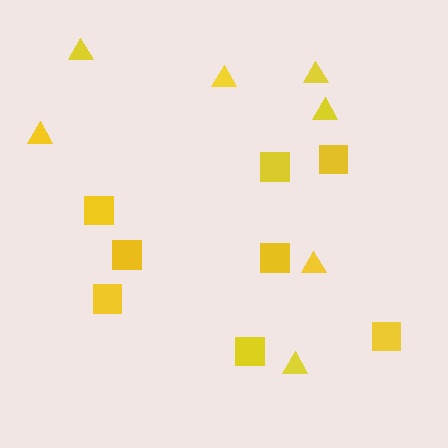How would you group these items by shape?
There are 2 groups: one group of triangles (7) and one group of squares (8).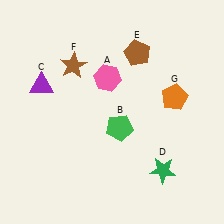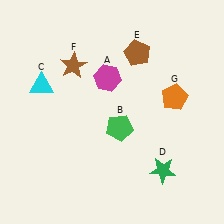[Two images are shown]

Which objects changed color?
A changed from pink to magenta. C changed from purple to cyan.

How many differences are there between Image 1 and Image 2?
There are 2 differences between the two images.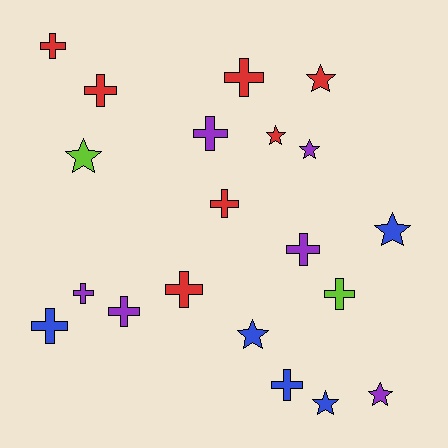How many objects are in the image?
There are 20 objects.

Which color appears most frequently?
Red, with 7 objects.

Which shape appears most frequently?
Cross, with 12 objects.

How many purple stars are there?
There are 2 purple stars.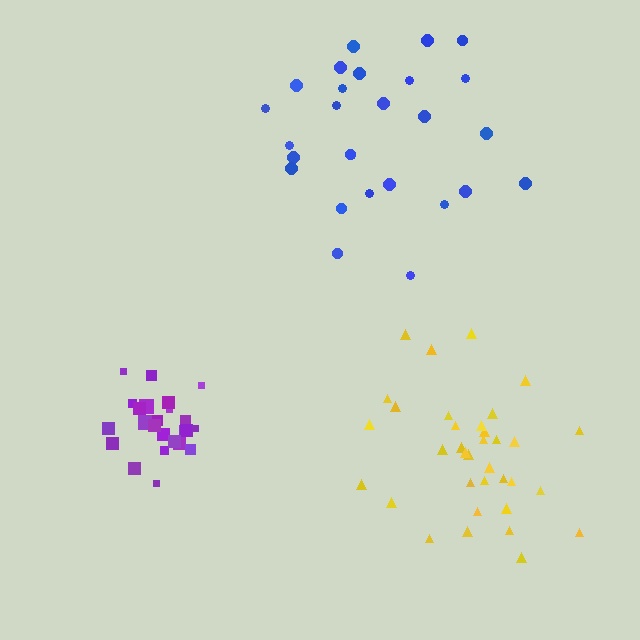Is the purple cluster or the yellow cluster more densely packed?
Purple.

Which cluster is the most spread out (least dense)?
Blue.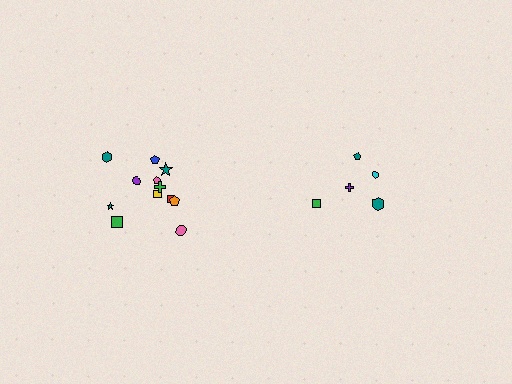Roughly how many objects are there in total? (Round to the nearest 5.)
Roughly 15 objects in total.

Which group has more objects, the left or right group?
The left group.